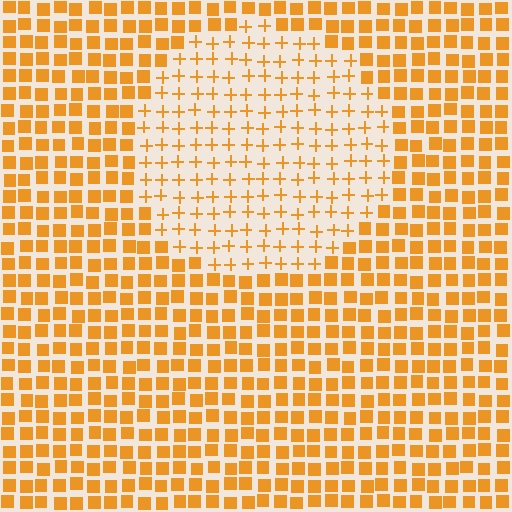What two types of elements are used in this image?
The image uses plus signs inside the circle region and squares outside it.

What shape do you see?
I see a circle.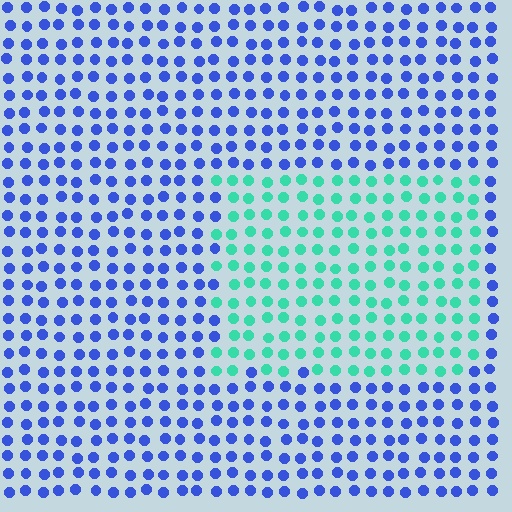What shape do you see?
I see a rectangle.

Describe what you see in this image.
The image is filled with small blue elements in a uniform arrangement. A rectangle-shaped region is visible where the elements are tinted to a slightly different hue, forming a subtle color boundary.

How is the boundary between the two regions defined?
The boundary is defined purely by a slight shift in hue (about 69 degrees). Spacing, size, and orientation are identical on both sides.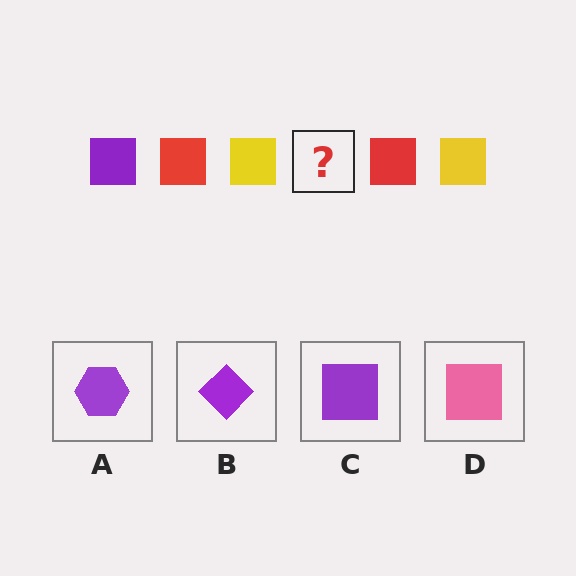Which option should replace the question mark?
Option C.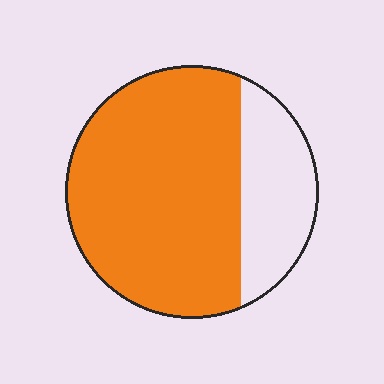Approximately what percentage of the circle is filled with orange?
Approximately 75%.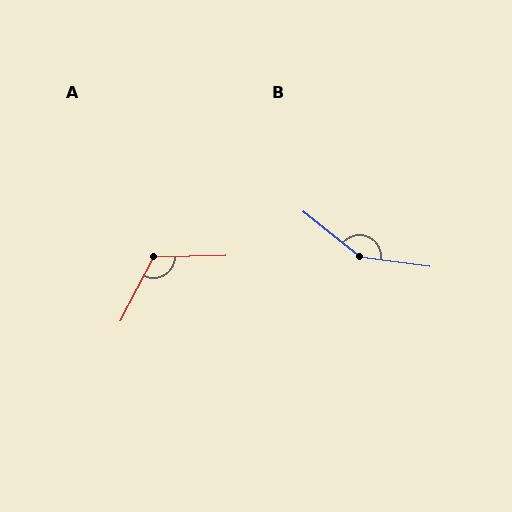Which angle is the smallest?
A, at approximately 118 degrees.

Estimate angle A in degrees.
Approximately 118 degrees.